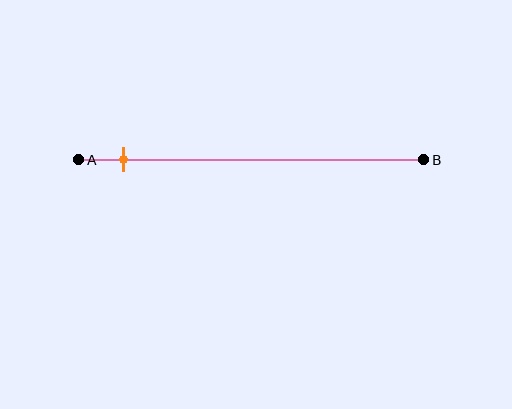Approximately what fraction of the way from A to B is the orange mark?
The orange mark is approximately 15% of the way from A to B.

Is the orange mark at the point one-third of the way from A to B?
No, the mark is at about 15% from A, not at the 33% one-third point.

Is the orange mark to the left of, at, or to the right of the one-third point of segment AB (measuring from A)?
The orange mark is to the left of the one-third point of segment AB.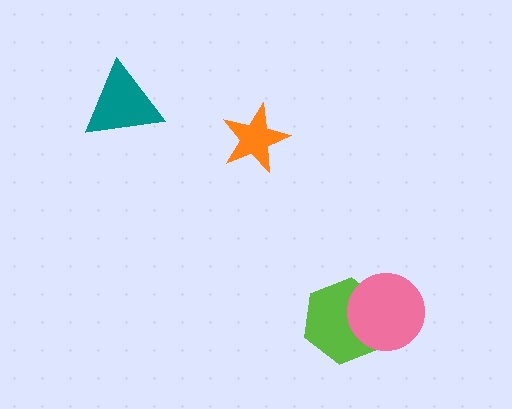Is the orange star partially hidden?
No, no other shape covers it.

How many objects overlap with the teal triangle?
0 objects overlap with the teal triangle.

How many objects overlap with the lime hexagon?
1 object overlaps with the lime hexagon.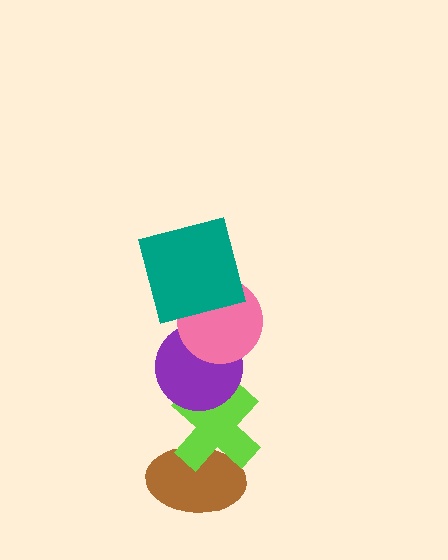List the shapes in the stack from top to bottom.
From top to bottom: the teal square, the pink circle, the purple circle, the lime cross, the brown ellipse.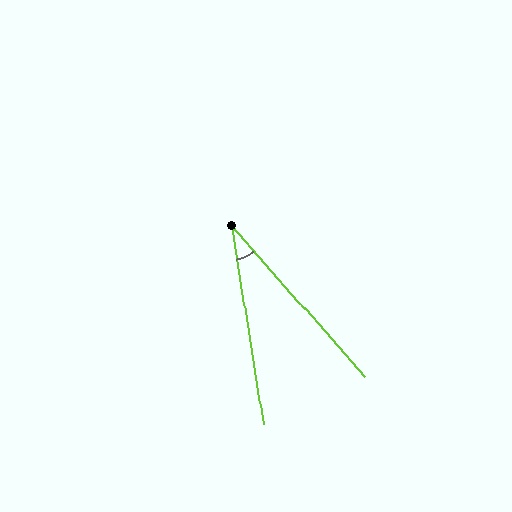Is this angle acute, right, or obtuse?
It is acute.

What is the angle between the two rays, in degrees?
Approximately 32 degrees.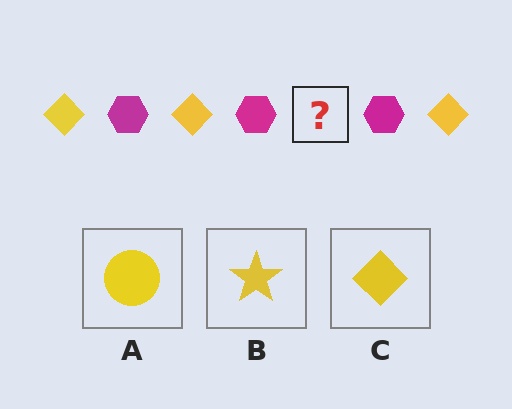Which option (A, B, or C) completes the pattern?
C.